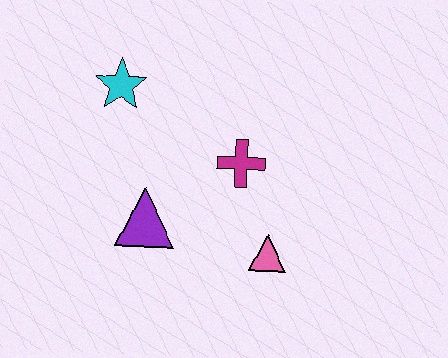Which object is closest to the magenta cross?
The pink triangle is closest to the magenta cross.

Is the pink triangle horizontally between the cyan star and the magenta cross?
No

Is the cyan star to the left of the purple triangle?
Yes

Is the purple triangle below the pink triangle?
No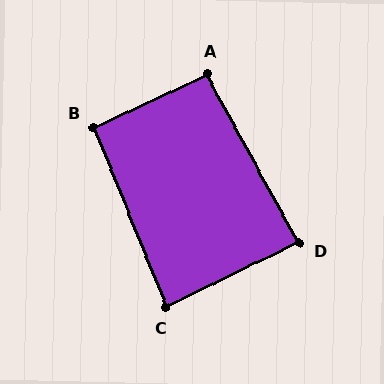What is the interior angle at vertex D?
Approximately 87 degrees (approximately right).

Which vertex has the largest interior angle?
A, at approximately 94 degrees.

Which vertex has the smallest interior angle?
C, at approximately 86 degrees.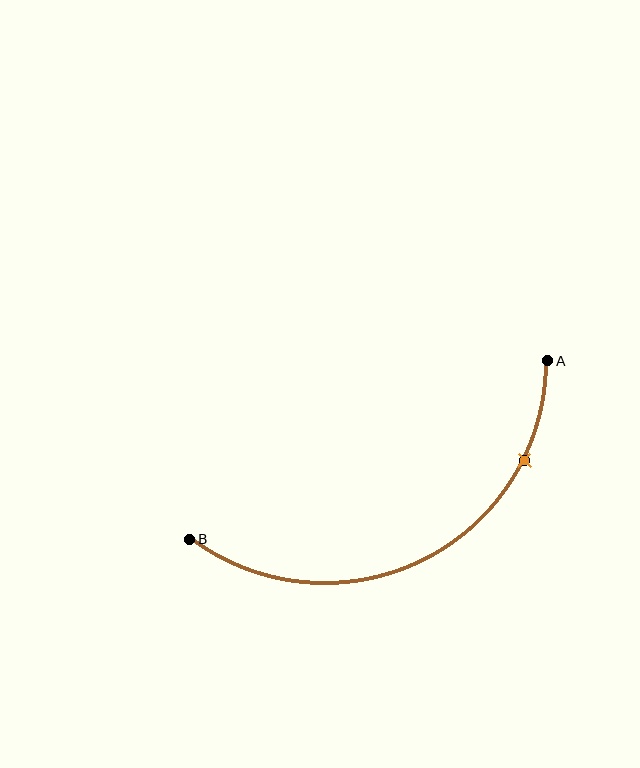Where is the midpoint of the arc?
The arc midpoint is the point on the curve farthest from the straight line joining A and B. It sits below that line.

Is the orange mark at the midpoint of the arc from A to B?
No. The orange mark lies on the arc but is closer to endpoint A. The arc midpoint would be at the point on the curve equidistant along the arc from both A and B.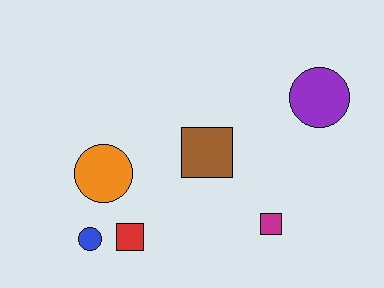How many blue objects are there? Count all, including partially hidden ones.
There is 1 blue object.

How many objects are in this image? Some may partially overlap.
There are 6 objects.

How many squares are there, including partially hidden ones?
There are 3 squares.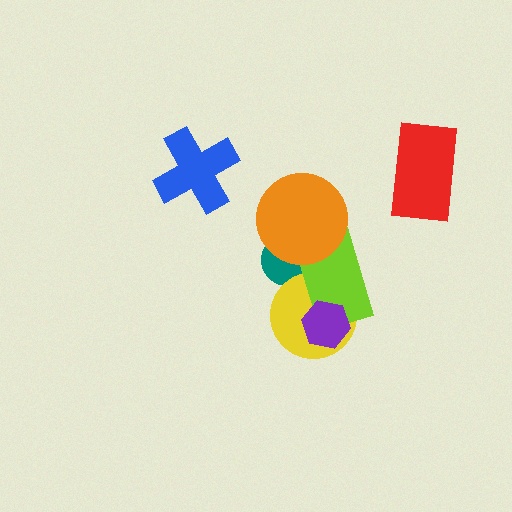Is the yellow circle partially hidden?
Yes, it is partially covered by another shape.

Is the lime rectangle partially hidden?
Yes, it is partially covered by another shape.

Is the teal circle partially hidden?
Yes, it is partially covered by another shape.